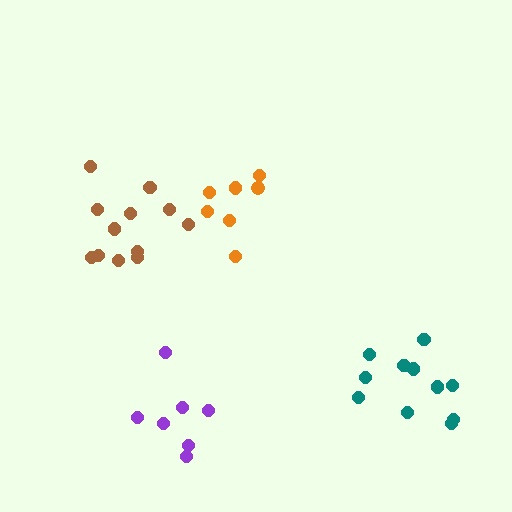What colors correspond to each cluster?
The clusters are colored: orange, teal, brown, purple.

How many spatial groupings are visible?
There are 4 spatial groupings.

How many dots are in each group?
Group 1: 7 dots, Group 2: 11 dots, Group 3: 12 dots, Group 4: 7 dots (37 total).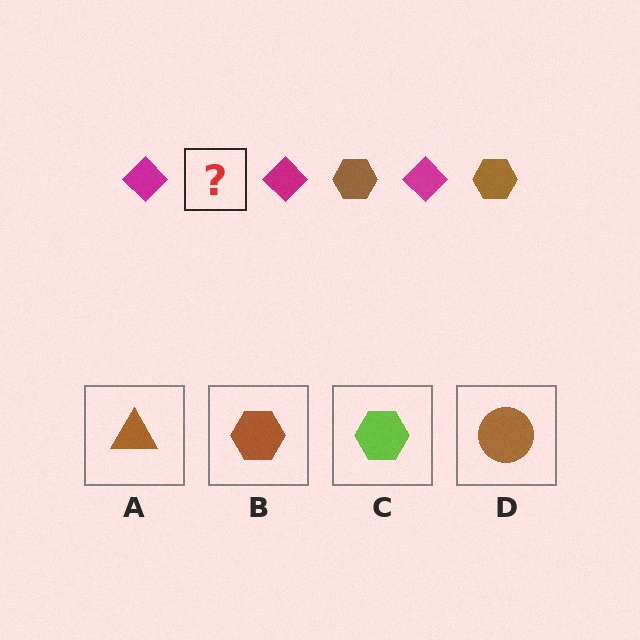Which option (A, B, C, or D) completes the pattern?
B.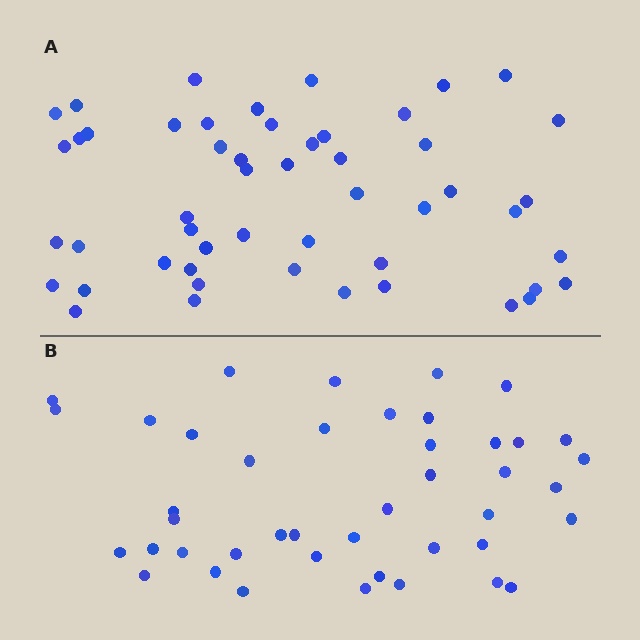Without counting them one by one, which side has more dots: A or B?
Region A (the top region) has more dots.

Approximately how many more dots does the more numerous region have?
Region A has roughly 8 or so more dots than region B.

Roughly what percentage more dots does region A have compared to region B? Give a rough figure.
About 20% more.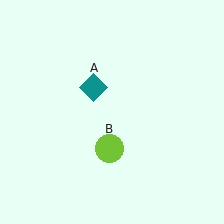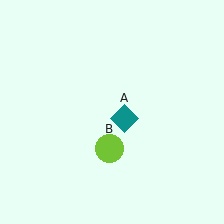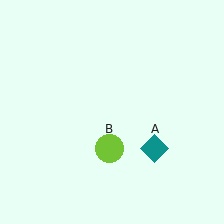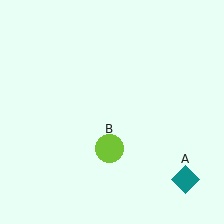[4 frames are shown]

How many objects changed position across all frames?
1 object changed position: teal diamond (object A).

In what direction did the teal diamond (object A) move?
The teal diamond (object A) moved down and to the right.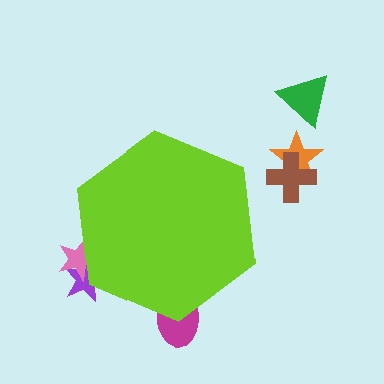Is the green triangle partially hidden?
No, the green triangle is fully visible.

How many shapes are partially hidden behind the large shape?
3 shapes are partially hidden.